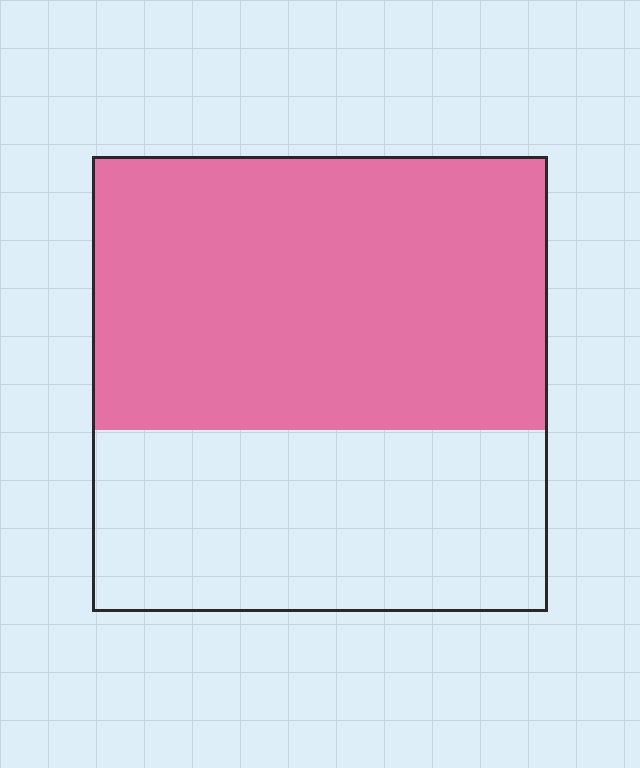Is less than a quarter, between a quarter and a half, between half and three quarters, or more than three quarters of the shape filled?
Between half and three quarters.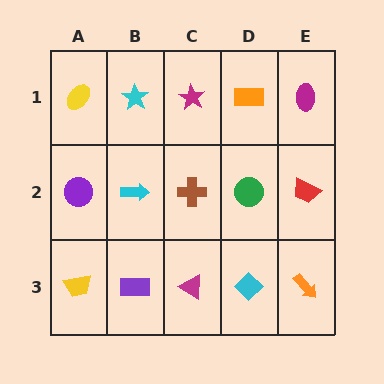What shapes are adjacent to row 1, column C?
A brown cross (row 2, column C), a cyan star (row 1, column B), an orange rectangle (row 1, column D).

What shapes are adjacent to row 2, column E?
A magenta ellipse (row 1, column E), an orange arrow (row 3, column E), a green circle (row 2, column D).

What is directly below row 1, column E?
A red trapezoid.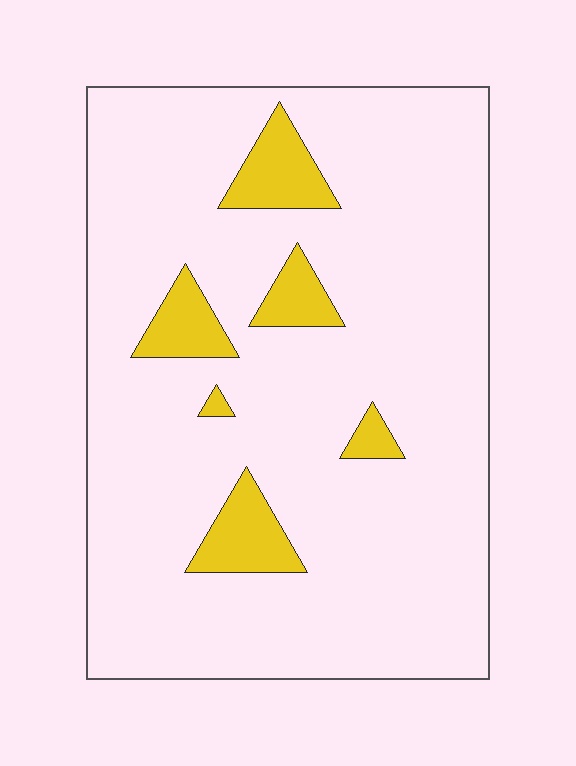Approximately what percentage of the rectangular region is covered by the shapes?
Approximately 10%.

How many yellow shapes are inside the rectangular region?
6.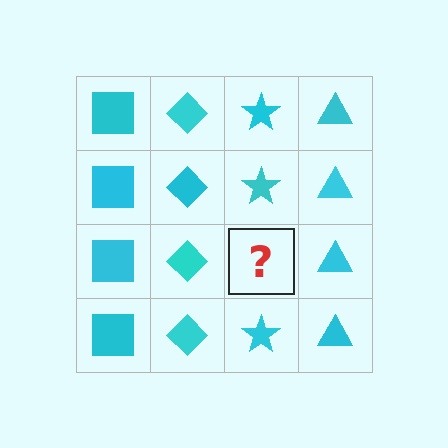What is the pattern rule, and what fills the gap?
The rule is that each column has a consistent shape. The gap should be filled with a cyan star.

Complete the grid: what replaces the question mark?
The question mark should be replaced with a cyan star.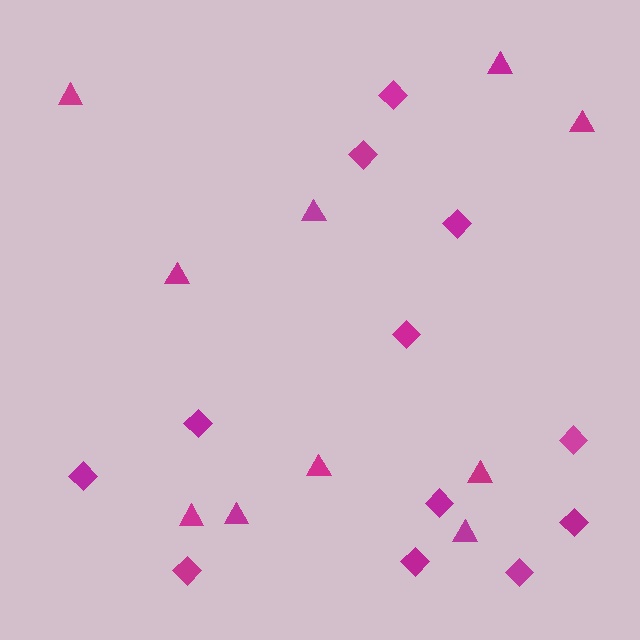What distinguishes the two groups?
There are 2 groups: one group of diamonds (12) and one group of triangles (10).